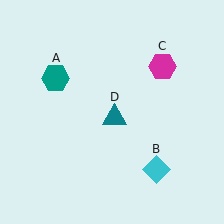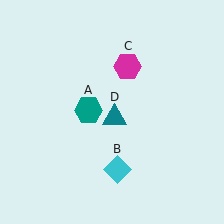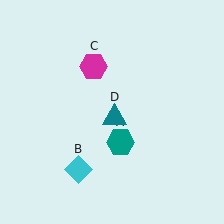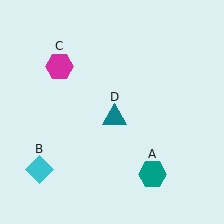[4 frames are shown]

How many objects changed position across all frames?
3 objects changed position: teal hexagon (object A), cyan diamond (object B), magenta hexagon (object C).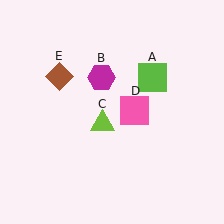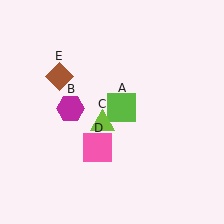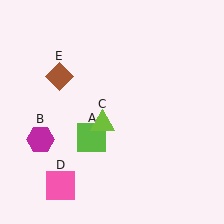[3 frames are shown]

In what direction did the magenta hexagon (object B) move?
The magenta hexagon (object B) moved down and to the left.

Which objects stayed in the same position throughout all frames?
Lime triangle (object C) and brown diamond (object E) remained stationary.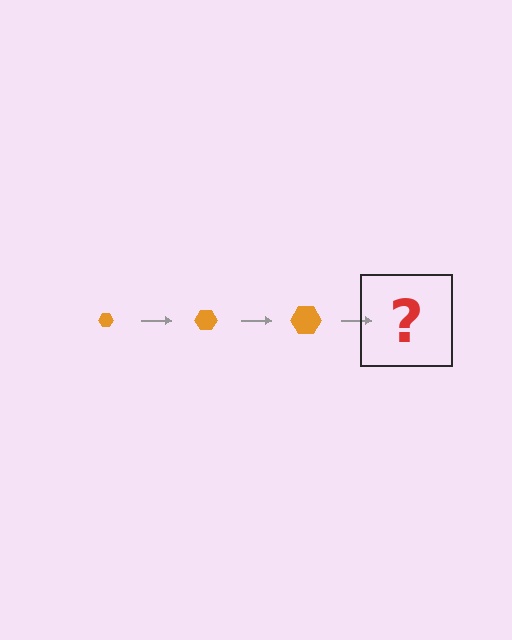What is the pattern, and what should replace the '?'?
The pattern is that the hexagon gets progressively larger each step. The '?' should be an orange hexagon, larger than the previous one.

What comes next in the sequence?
The next element should be an orange hexagon, larger than the previous one.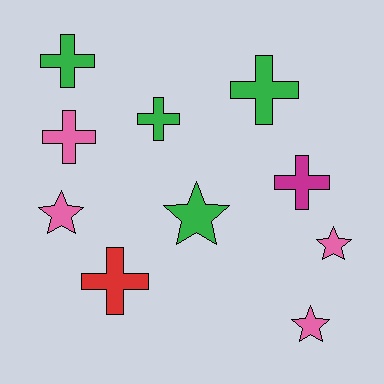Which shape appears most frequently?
Cross, with 6 objects.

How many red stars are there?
There are no red stars.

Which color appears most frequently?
Pink, with 4 objects.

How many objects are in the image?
There are 10 objects.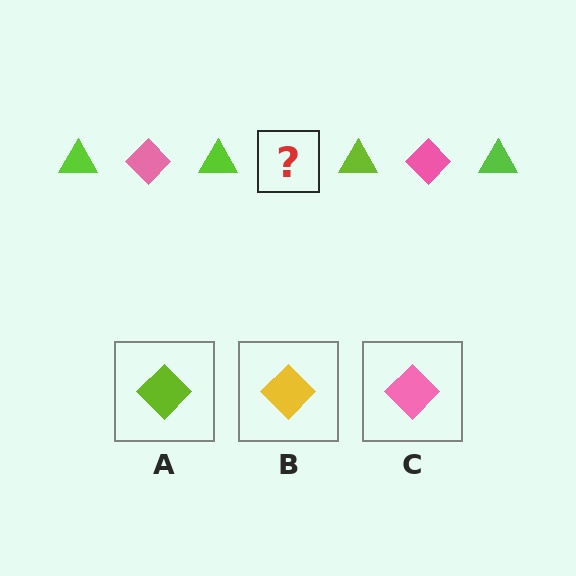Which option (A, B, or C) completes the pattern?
C.